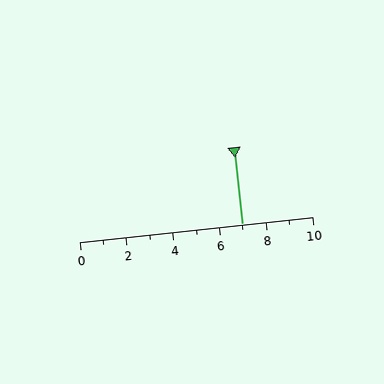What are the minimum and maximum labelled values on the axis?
The axis runs from 0 to 10.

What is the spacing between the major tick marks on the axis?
The major ticks are spaced 2 apart.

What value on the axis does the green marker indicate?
The marker indicates approximately 7.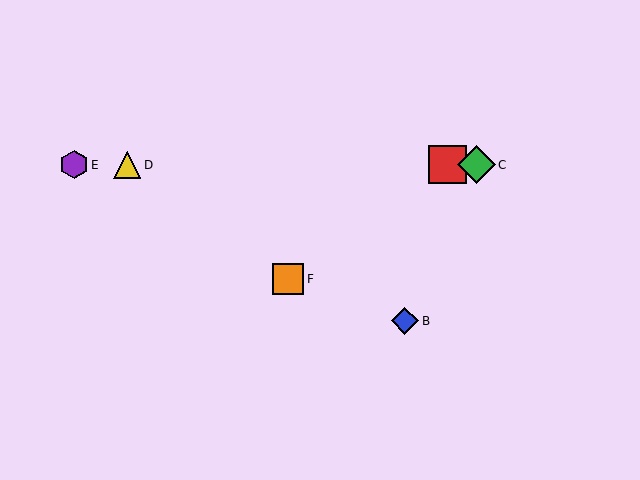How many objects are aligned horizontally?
4 objects (A, C, D, E) are aligned horizontally.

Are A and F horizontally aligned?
No, A is at y≈165 and F is at y≈279.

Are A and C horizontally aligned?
Yes, both are at y≈165.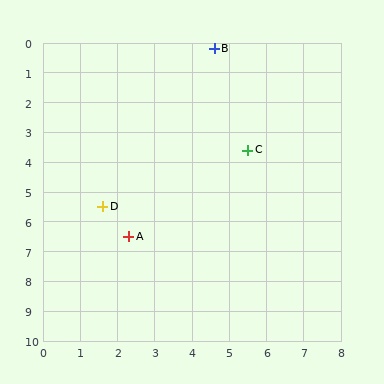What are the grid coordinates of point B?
Point B is at approximately (4.6, 0.2).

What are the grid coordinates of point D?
Point D is at approximately (1.6, 5.5).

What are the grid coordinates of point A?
Point A is at approximately (2.3, 6.5).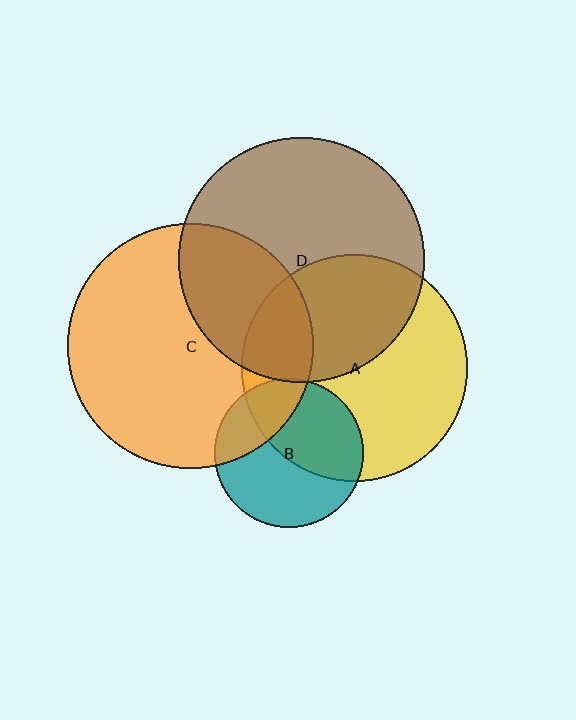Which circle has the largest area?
Circle C (orange).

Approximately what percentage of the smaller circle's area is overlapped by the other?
Approximately 20%.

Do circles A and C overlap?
Yes.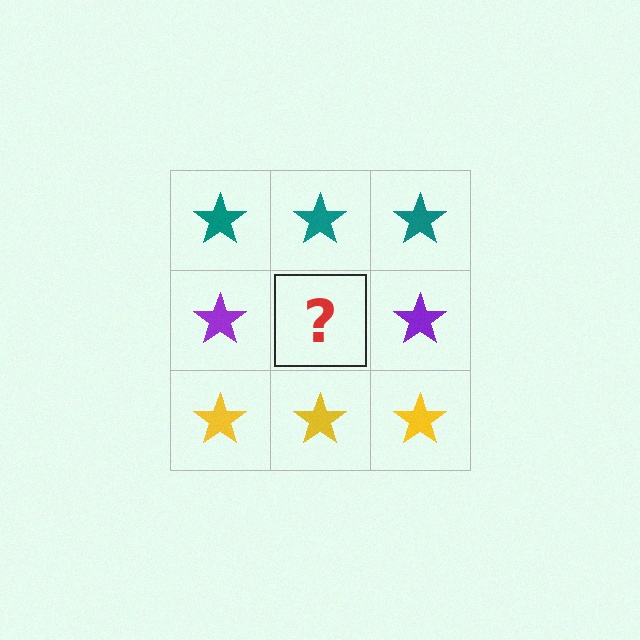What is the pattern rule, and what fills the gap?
The rule is that each row has a consistent color. The gap should be filled with a purple star.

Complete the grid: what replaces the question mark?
The question mark should be replaced with a purple star.